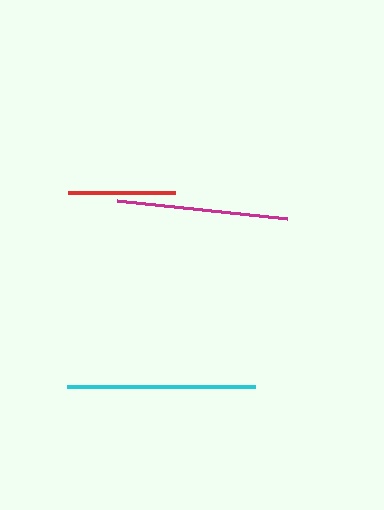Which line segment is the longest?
The cyan line is the longest at approximately 188 pixels.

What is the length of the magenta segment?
The magenta segment is approximately 171 pixels long.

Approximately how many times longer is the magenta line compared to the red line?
The magenta line is approximately 1.6 times the length of the red line.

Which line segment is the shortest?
The red line is the shortest at approximately 107 pixels.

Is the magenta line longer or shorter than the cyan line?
The cyan line is longer than the magenta line.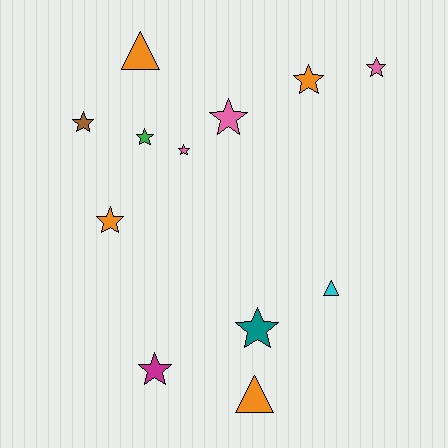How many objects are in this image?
There are 12 objects.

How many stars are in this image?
There are 9 stars.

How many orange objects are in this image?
There are 4 orange objects.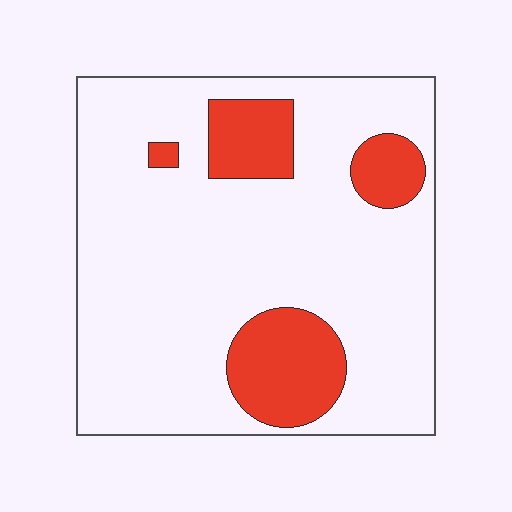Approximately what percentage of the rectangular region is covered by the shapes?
Approximately 20%.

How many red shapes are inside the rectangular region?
4.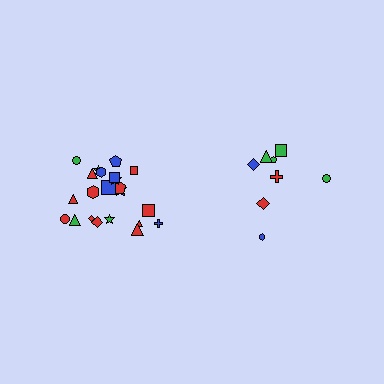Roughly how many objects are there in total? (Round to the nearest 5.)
Roughly 30 objects in total.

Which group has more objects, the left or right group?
The left group.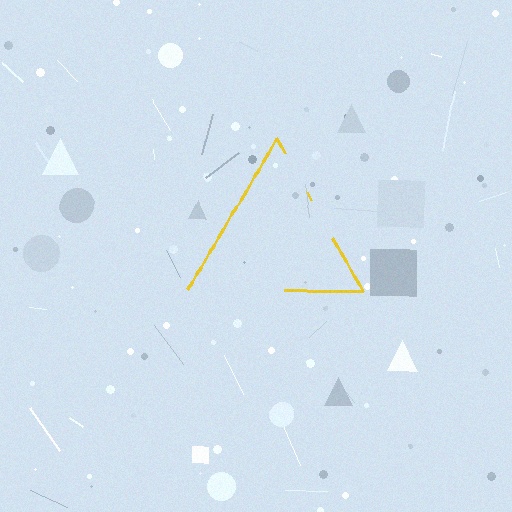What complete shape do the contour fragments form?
The contour fragments form a triangle.